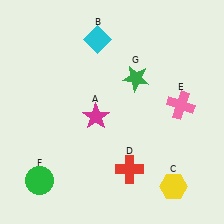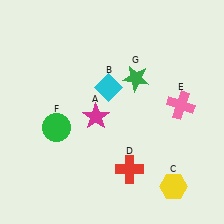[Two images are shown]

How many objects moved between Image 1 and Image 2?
2 objects moved between the two images.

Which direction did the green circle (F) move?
The green circle (F) moved up.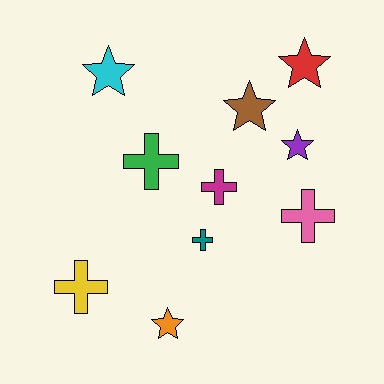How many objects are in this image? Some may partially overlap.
There are 10 objects.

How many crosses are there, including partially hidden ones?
There are 5 crosses.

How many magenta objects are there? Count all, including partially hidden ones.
There is 1 magenta object.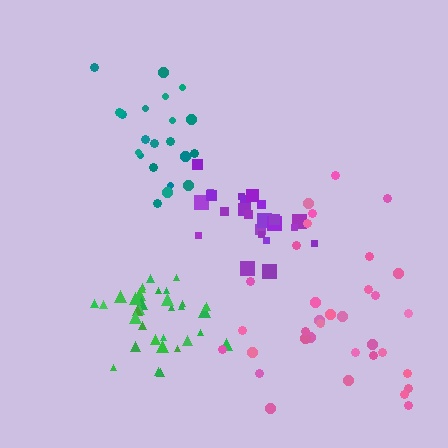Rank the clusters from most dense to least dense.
green, purple, teal, pink.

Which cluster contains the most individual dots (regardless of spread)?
Pink (34).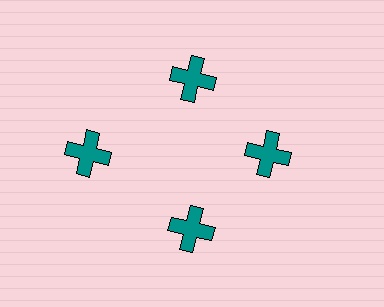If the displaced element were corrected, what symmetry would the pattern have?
It would have 4-fold rotational symmetry — the pattern would map onto itself every 90 degrees.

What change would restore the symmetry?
The symmetry would be restored by moving it inward, back onto the ring so that all 4 crosses sit at equal angles and equal distance from the center.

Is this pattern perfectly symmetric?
No. The 4 teal crosses are arranged in a ring, but one element near the 9 o'clock position is pushed outward from the center, breaking the 4-fold rotational symmetry.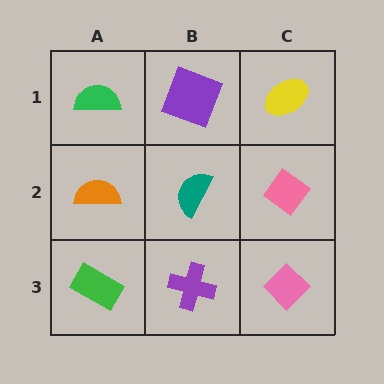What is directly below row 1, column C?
A pink diamond.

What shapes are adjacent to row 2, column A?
A green semicircle (row 1, column A), a green rectangle (row 3, column A), a teal semicircle (row 2, column B).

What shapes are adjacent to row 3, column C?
A pink diamond (row 2, column C), a purple cross (row 3, column B).